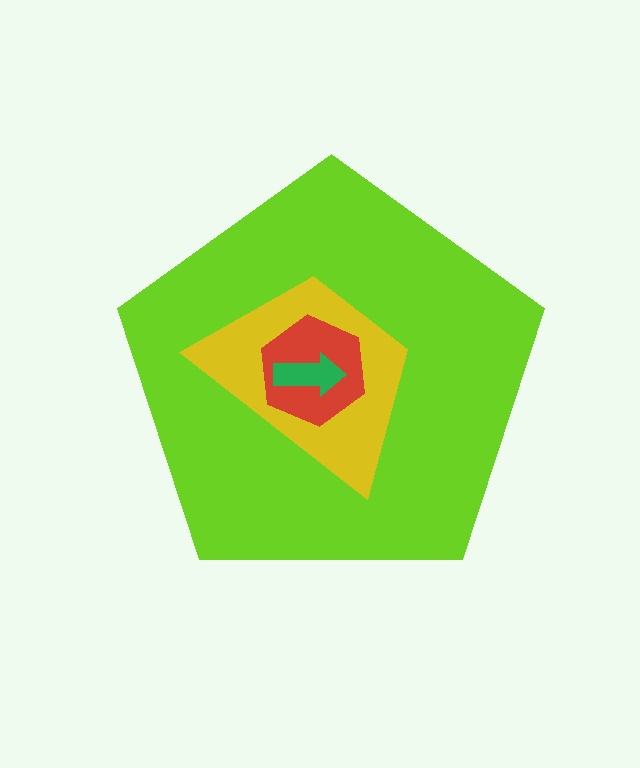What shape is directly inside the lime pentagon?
The yellow trapezoid.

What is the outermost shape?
The lime pentagon.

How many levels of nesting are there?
4.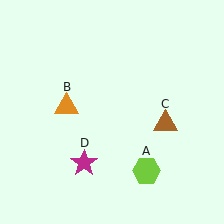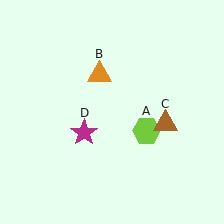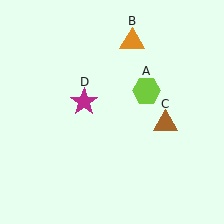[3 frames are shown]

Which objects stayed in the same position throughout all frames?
Brown triangle (object C) remained stationary.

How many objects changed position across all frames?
3 objects changed position: lime hexagon (object A), orange triangle (object B), magenta star (object D).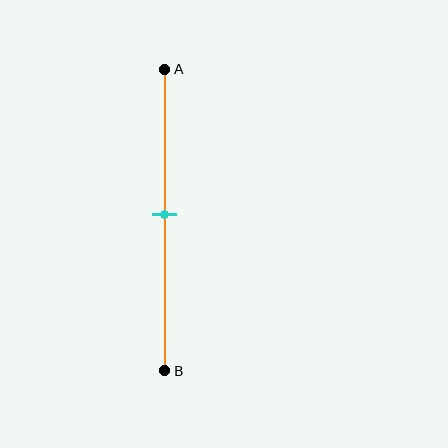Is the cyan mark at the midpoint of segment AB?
Yes, the mark is approximately at the midpoint.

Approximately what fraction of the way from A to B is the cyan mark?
The cyan mark is approximately 50% of the way from A to B.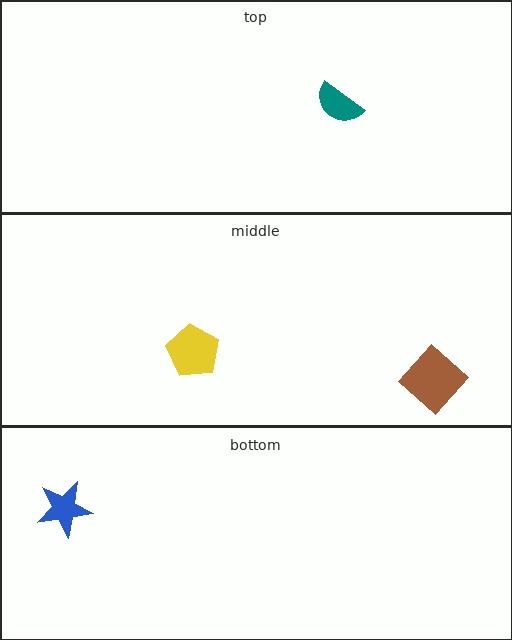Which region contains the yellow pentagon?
The middle region.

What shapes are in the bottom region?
The blue star.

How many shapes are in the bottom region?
1.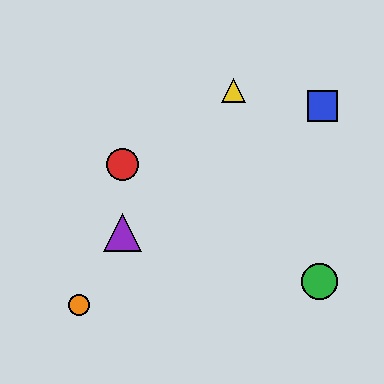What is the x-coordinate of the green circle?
The green circle is at x≈320.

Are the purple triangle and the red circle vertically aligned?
Yes, both are at x≈123.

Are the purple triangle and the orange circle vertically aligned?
No, the purple triangle is at x≈123 and the orange circle is at x≈79.